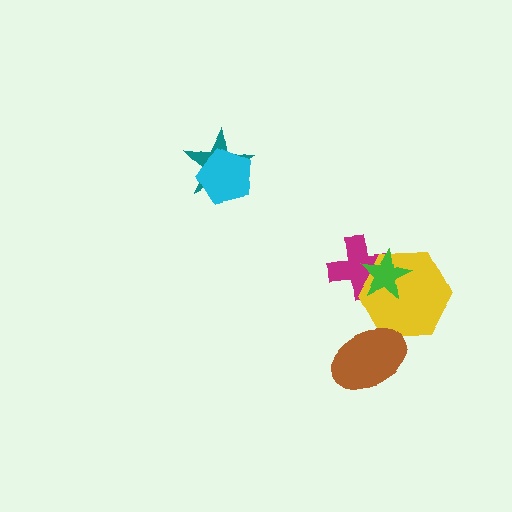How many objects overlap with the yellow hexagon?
3 objects overlap with the yellow hexagon.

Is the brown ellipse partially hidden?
No, no other shape covers it.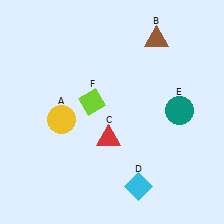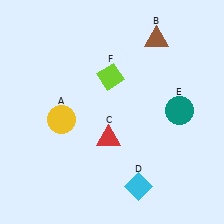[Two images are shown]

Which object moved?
The lime diamond (F) moved up.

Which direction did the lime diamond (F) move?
The lime diamond (F) moved up.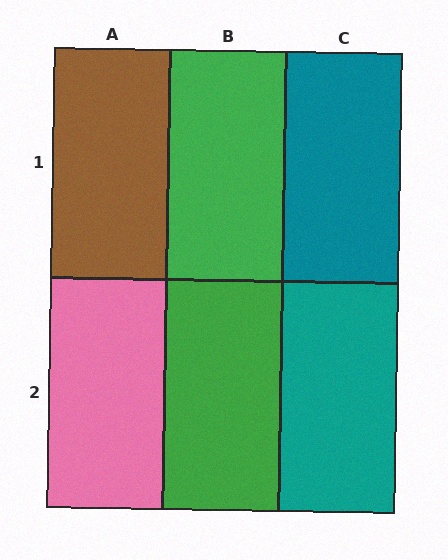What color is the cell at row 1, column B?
Green.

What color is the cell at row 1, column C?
Teal.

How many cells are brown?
1 cell is brown.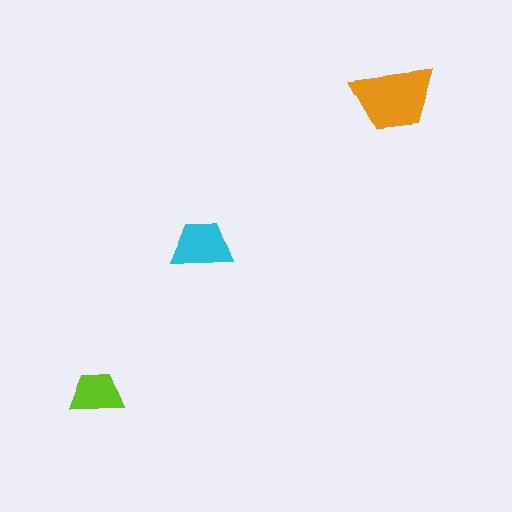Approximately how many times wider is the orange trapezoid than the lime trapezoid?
About 1.5 times wider.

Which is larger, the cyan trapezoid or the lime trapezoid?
The cyan one.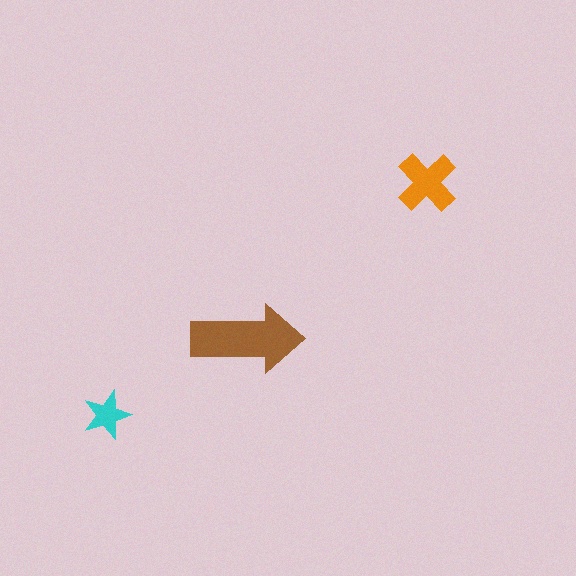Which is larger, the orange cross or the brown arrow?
The brown arrow.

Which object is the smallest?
The cyan star.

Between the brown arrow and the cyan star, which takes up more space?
The brown arrow.